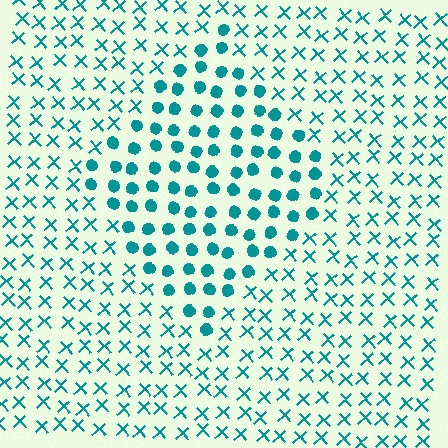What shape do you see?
I see a diamond.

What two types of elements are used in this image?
The image uses circles inside the diamond region and X marks outside it.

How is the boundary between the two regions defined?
The boundary is defined by a change in element shape: circles inside vs. X marks outside. All elements share the same color and spacing.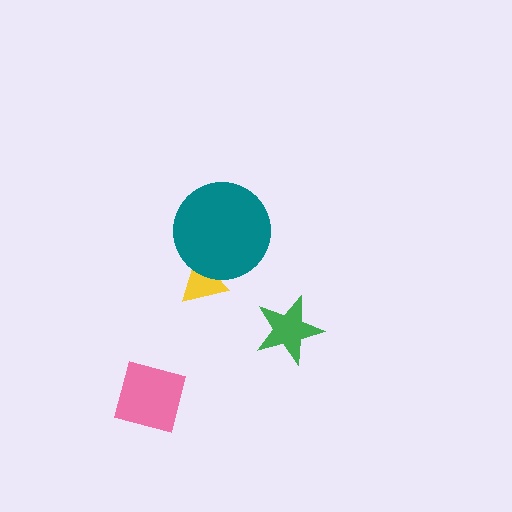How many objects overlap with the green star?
0 objects overlap with the green star.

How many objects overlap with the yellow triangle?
1 object overlaps with the yellow triangle.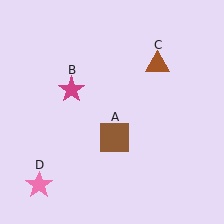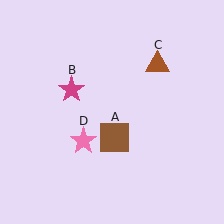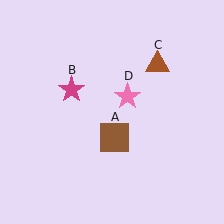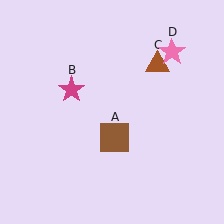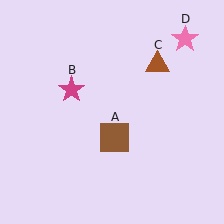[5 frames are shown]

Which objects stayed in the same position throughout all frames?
Brown square (object A) and magenta star (object B) and brown triangle (object C) remained stationary.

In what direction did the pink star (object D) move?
The pink star (object D) moved up and to the right.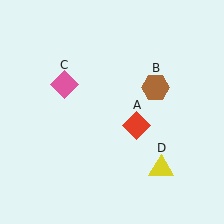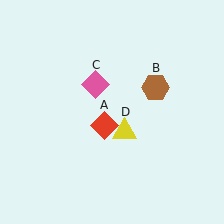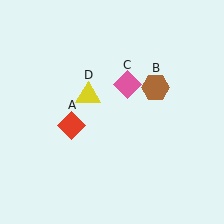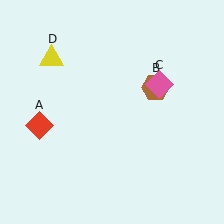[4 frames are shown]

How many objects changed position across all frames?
3 objects changed position: red diamond (object A), pink diamond (object C), yellow triangle (object D).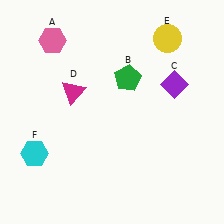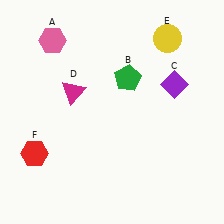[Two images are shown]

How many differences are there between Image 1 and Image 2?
There is 1 difference between the two images.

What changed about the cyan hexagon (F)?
In Image 1, F is cyan. In Image 2, it changed to red.